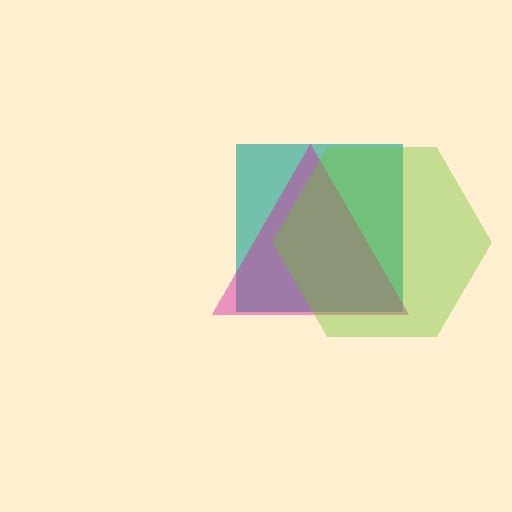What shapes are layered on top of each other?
The layered shapes are: a teal square, a magenta triangle, a lime hexagon.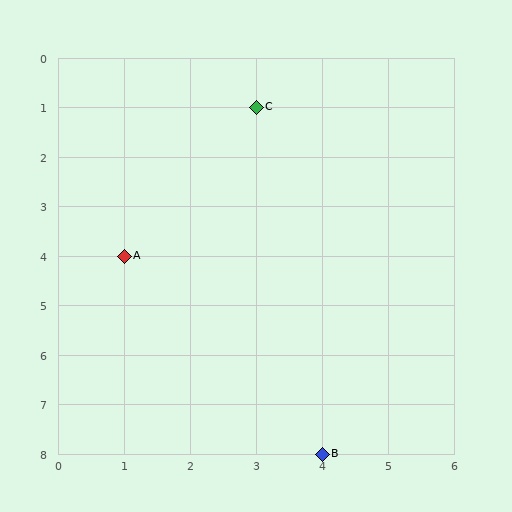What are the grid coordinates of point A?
Point A is at grid coordinates (1, 4).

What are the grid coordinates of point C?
Point C is at grid coordinates (3, 1).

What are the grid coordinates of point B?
Point B is at grid coordinates (4, 8).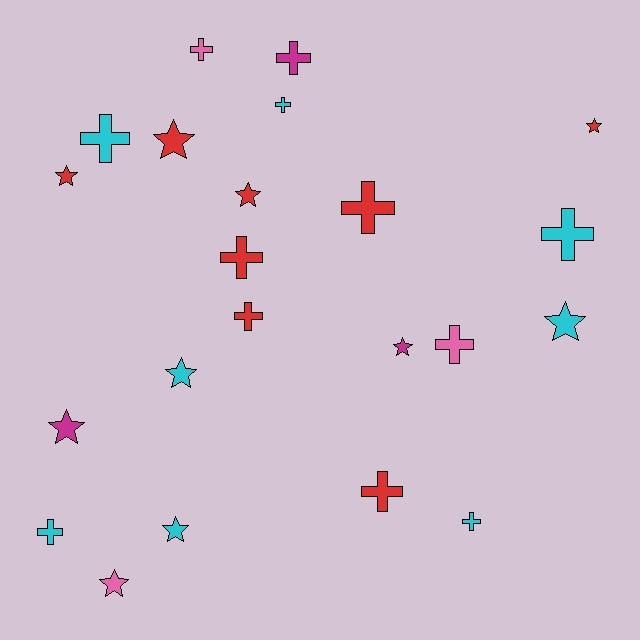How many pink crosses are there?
There are 2 pink crosses.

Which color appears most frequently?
Cyan, with 8 objects.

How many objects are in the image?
There are 22 objects.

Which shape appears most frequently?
Cross, with 12 objects.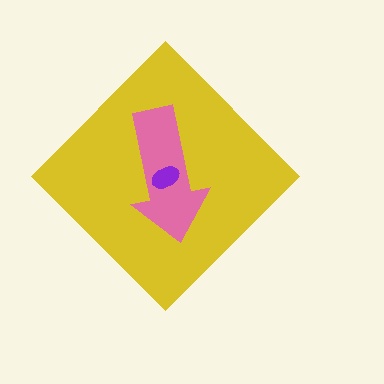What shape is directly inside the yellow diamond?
The pink arrow.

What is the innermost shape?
The purple ellipse.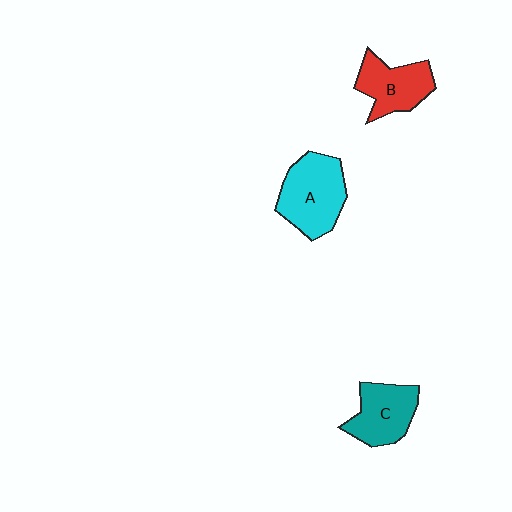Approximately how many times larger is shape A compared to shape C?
Approximately 1.3 times.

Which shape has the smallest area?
Shape B (red).